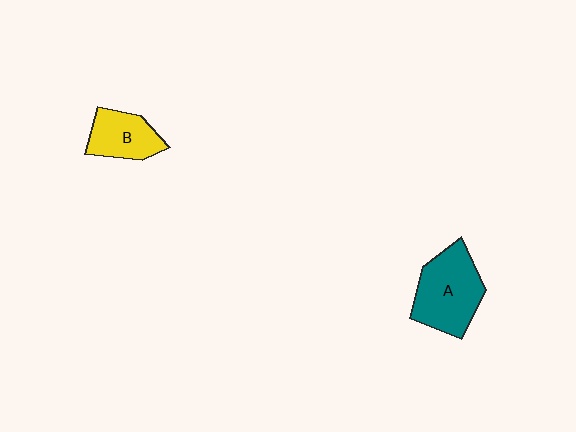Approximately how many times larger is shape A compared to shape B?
Approximately 1.6 times.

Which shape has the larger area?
Shape A (teal).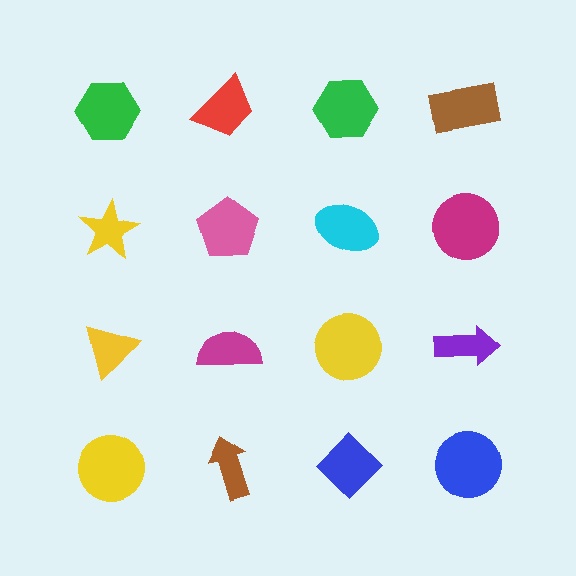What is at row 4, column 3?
A blue diamond.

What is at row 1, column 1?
A green hexagon.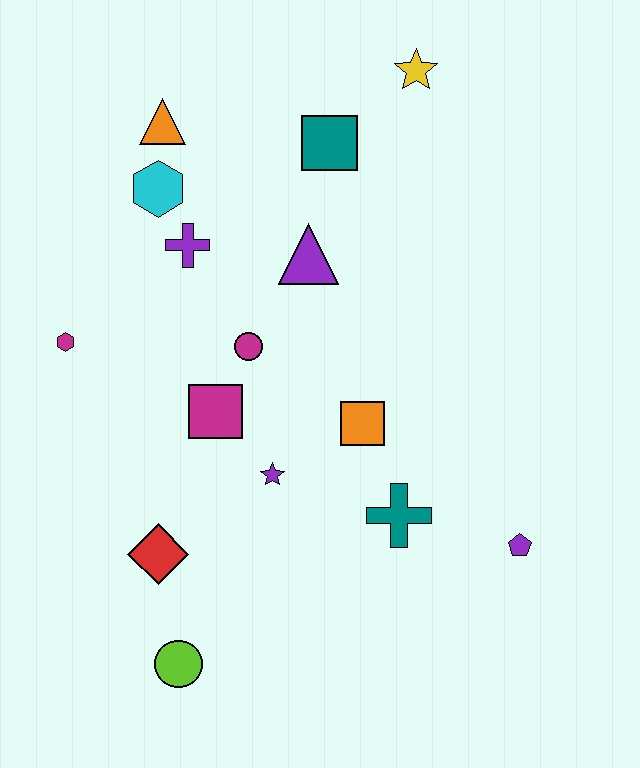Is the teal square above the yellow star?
No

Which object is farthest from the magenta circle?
The purple pentagon is farthest from the magenta circle.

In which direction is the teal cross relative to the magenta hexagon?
The teal cross is to the right of the magenta hexagon.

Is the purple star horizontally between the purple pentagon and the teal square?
No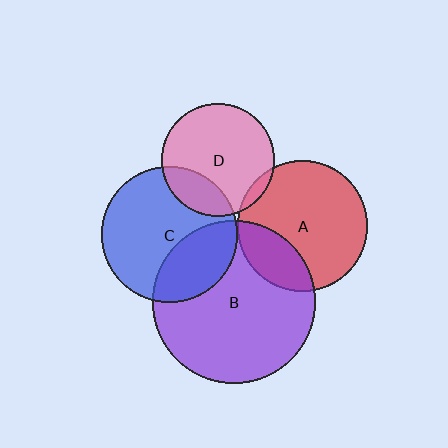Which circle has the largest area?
Circle B (purple).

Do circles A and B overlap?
Yes.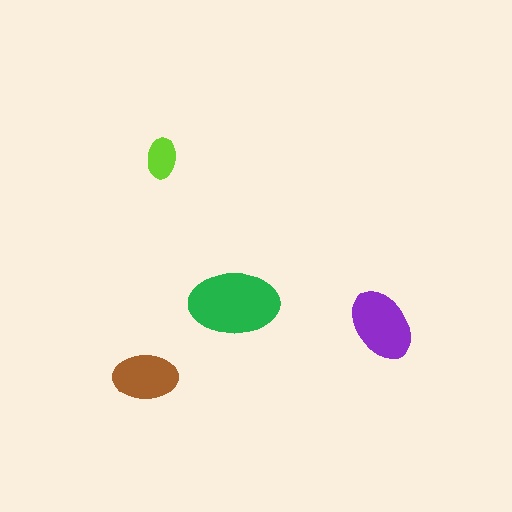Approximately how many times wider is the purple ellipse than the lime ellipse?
About 2 times wider.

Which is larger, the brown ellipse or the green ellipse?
The green one.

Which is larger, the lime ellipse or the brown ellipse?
The brown one.